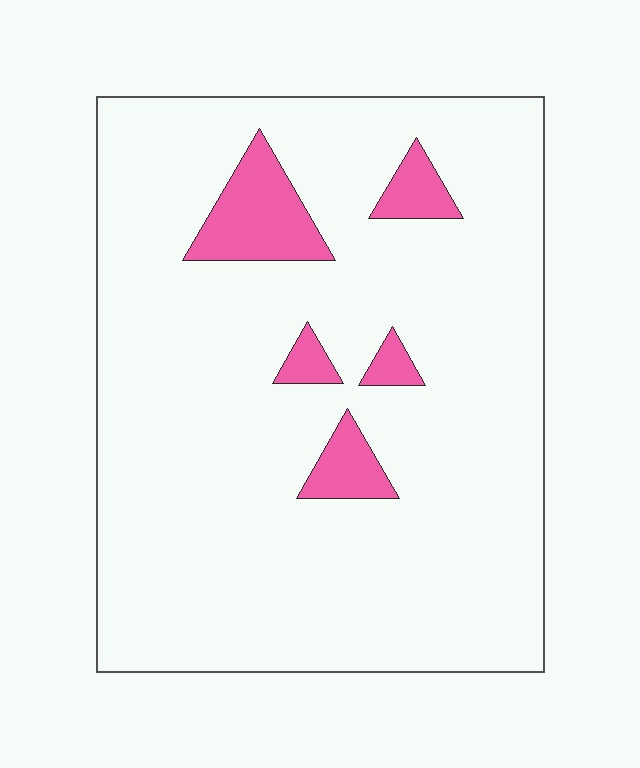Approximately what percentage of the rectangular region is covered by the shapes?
Approximately 10%.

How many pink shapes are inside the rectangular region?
5.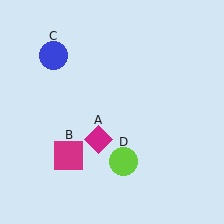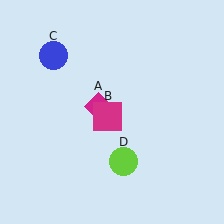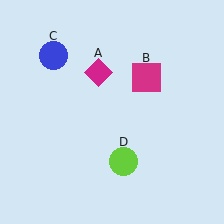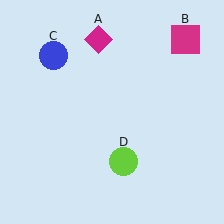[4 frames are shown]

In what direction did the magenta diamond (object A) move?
The magenta diamond (object A) moved up.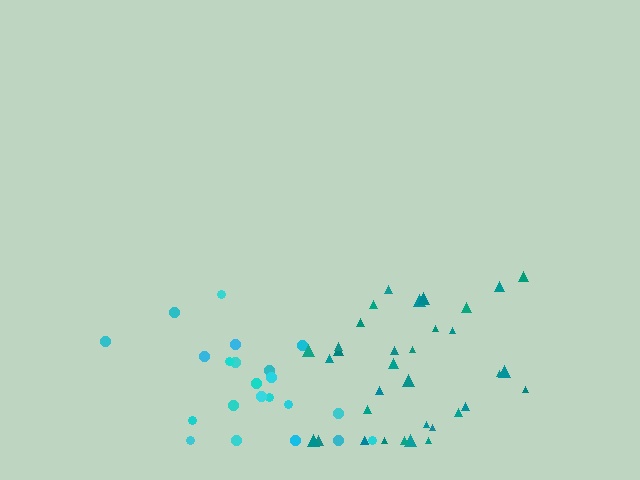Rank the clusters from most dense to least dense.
teal, cyan.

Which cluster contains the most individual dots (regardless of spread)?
Teal (35).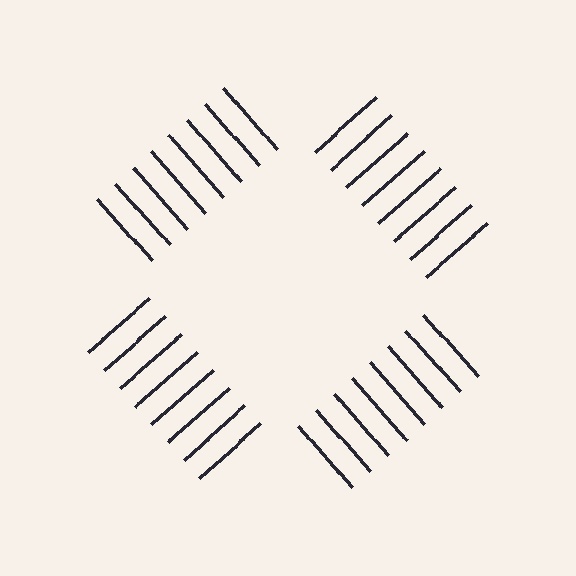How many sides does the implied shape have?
4 sides — the line-ends trace a square.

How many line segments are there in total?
32 — 8 along each of the 4 edges.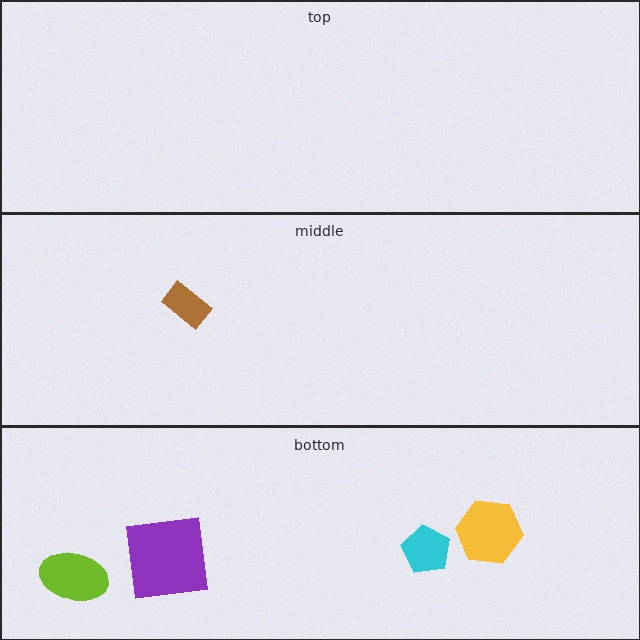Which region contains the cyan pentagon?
The bottom region.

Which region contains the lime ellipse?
The bottom region.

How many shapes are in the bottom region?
4.